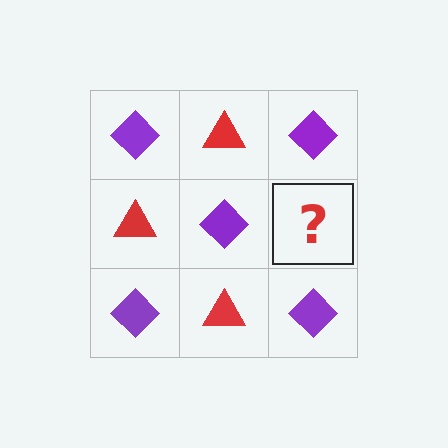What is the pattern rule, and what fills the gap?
The rule is that it alternates purple diamond and red triangle in a checkerboard pattern. The gap should be filled with a red triangle.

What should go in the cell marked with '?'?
The missing cell should contain a red triangle.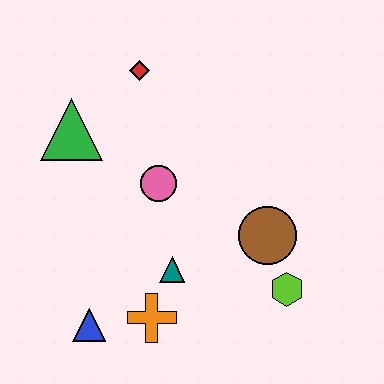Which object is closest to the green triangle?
The red diamond is closest to the green triangle.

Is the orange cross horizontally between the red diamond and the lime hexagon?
Yes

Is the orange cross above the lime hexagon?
No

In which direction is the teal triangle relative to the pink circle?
The teal triangle is below the pink circle.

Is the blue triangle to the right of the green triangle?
Yes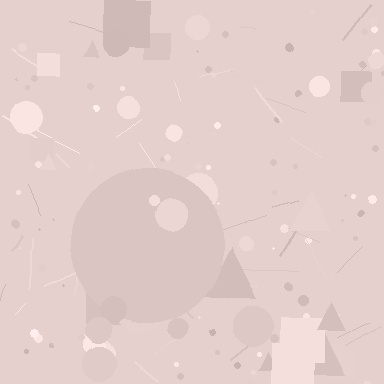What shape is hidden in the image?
A circle is hidden in the image.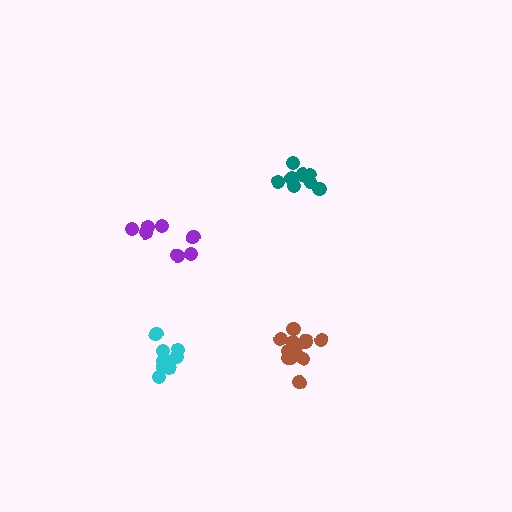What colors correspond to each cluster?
The clusters are colored: cyan, teal, brown, purple.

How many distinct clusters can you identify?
There are 4 distinct clusters.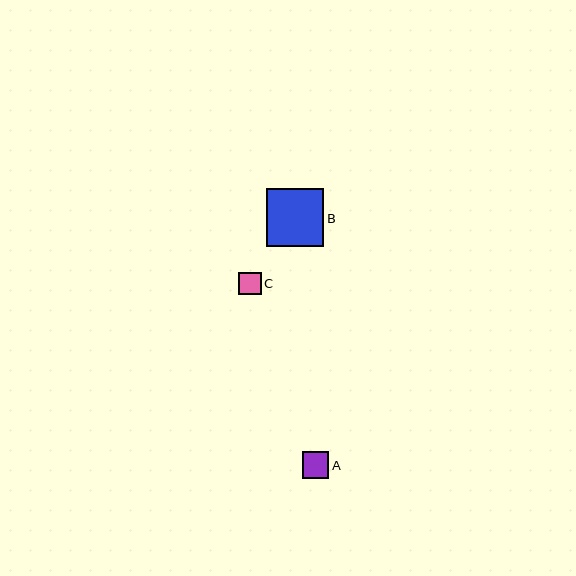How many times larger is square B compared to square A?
Square B is approximately 2.2 times the size of square A.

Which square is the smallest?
Square C is the smallest with a size of approximately 22 pixels.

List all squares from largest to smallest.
From largest to smallest: B, A, C.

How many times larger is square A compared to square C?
Square A is approximately 1.2 times the size of square C.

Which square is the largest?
Square B is the largest with a size of approximately 58 pixels.